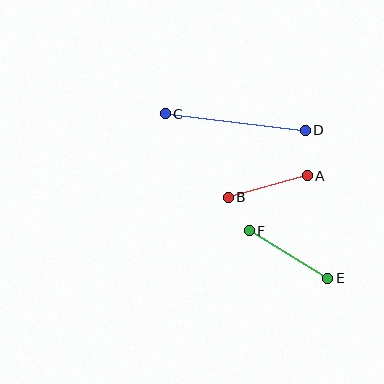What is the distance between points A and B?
The distance is approximately 82 pixels.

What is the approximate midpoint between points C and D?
The midpoint is at approximately (235, 122) pixels.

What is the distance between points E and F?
The distance is approximately 92 pixels.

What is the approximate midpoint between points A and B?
The midpoint is at approximately (268, 186) pixels.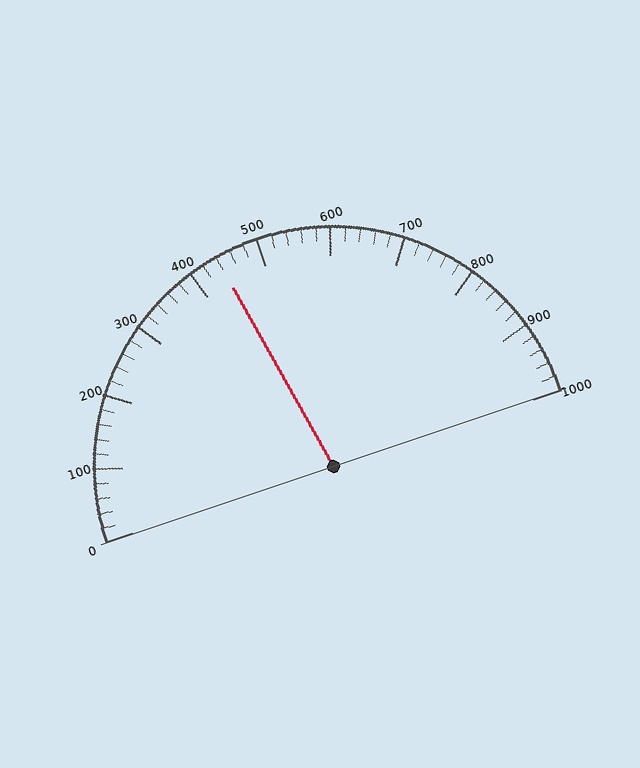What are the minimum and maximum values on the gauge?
The gauge ranges from 0 to 1000.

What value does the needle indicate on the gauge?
The needle indicates approximately 440.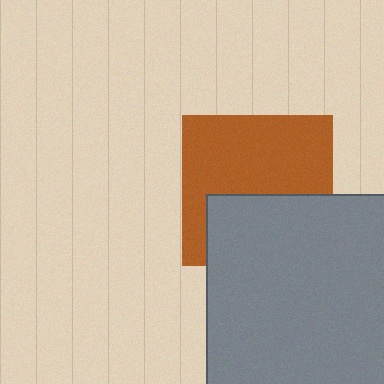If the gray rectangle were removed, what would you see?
You would see the complete brown square.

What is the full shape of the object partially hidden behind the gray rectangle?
The partially hidden object is a brown square.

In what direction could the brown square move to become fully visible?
The brown square could move up. That would shift it out from behind the gray rectangle entirely.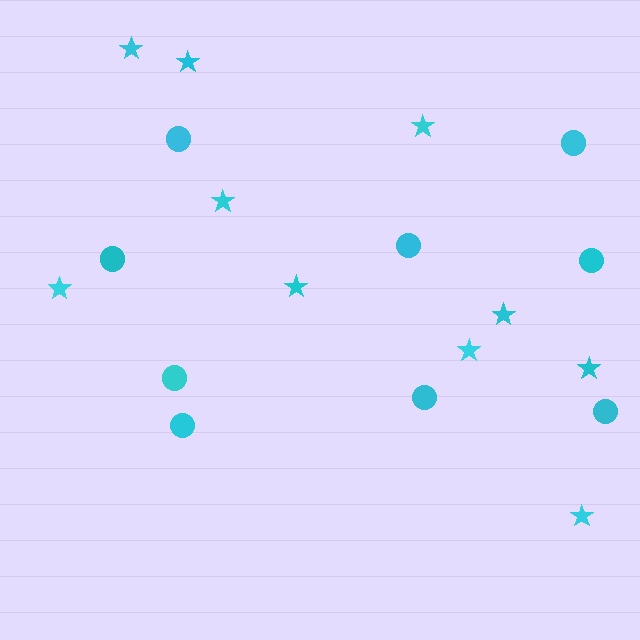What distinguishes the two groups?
There are 2 groups: one group of stars (10) and one group of circles (9).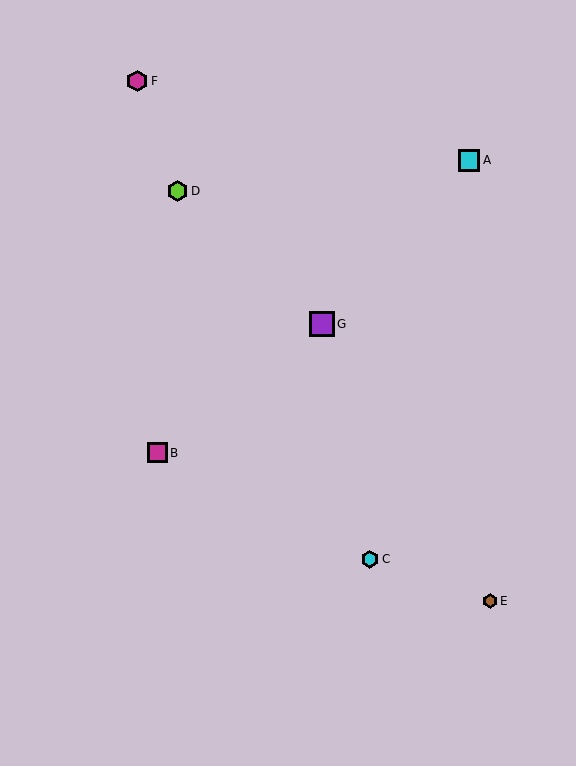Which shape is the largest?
The purple square (labeled G) is the largest.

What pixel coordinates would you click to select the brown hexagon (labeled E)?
Click at (490, 601) to select the brown hexagon E.